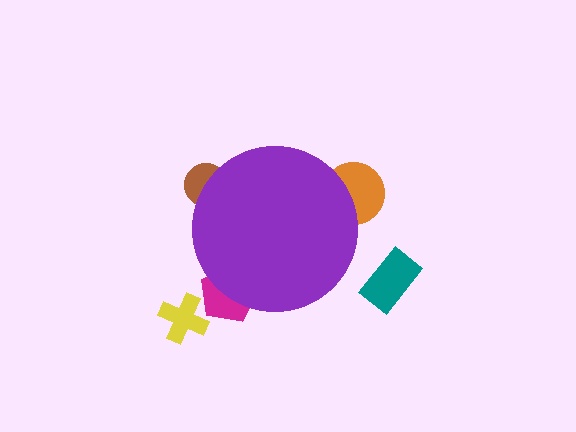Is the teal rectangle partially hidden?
No, the teal rectangle is fully visible.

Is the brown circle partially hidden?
Yes, the brown circle is partially hidden behind the purple circle.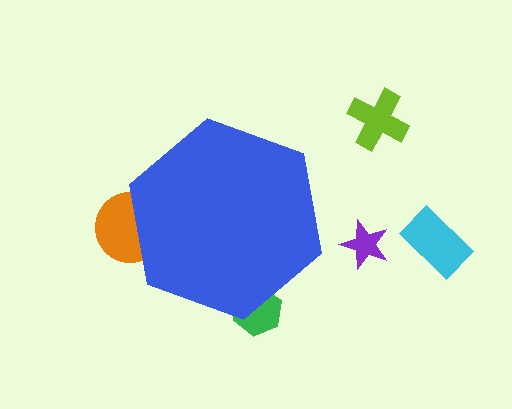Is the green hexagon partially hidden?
Yes, the green hexagon is partially hidden behind the blue hexagon.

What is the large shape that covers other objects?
A blue hexagon.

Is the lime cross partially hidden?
No, the lime cross is fully visible.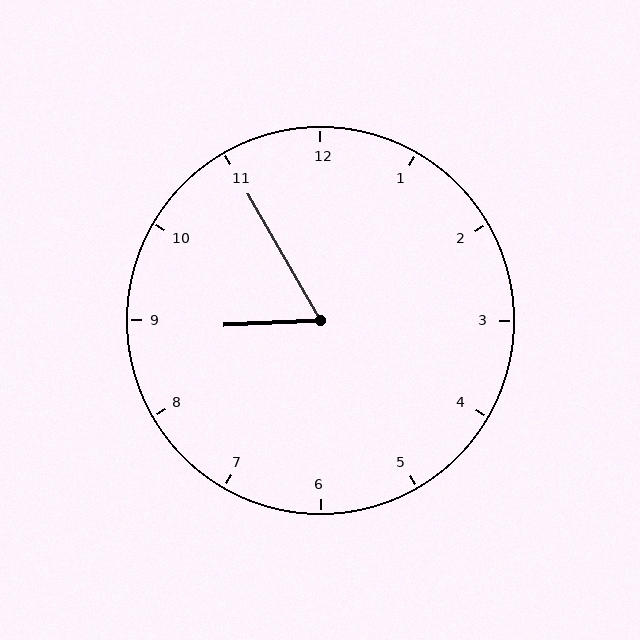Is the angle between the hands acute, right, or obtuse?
It is acute.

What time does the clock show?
8:55.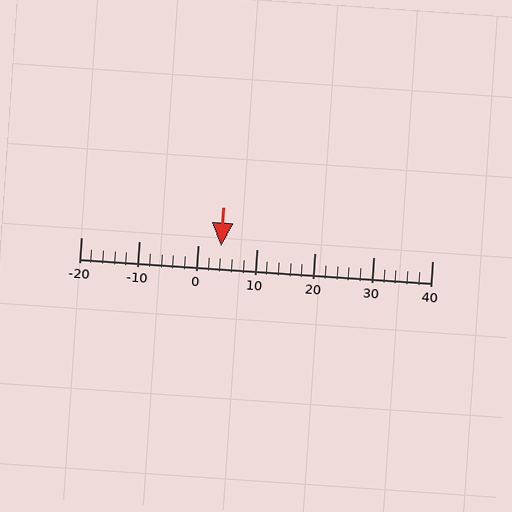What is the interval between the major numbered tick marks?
The major tick marks are spaced 10 units apart.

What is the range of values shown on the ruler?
The ruler shows values from -20 to 40.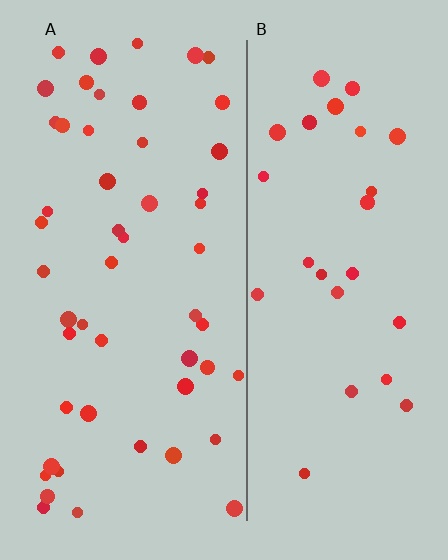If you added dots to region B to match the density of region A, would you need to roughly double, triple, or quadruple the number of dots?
Approximately double.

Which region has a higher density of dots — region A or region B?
A (the left).